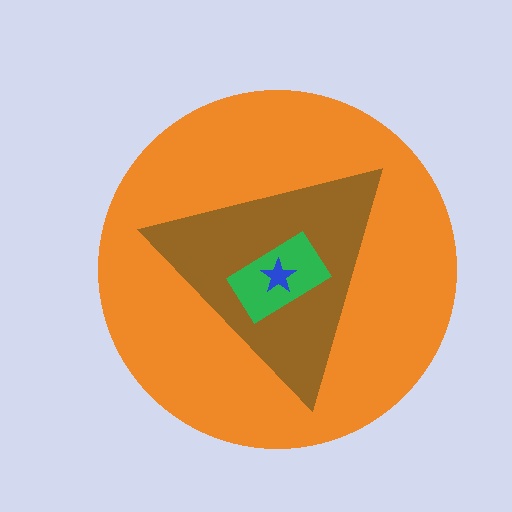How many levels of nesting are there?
4.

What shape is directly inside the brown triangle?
The green rectangle.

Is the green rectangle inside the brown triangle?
Yes.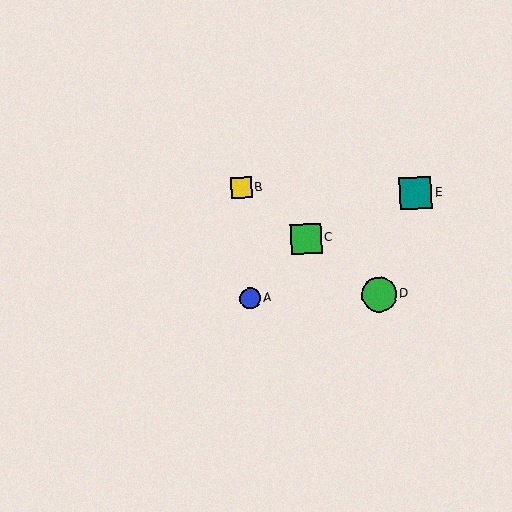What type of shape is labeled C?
Shape C is a green square.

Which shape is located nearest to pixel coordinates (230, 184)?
The yellow square (labeled B) at (241, 187) is nearest to that location.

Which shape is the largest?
The green circle (labeled D) is the largest.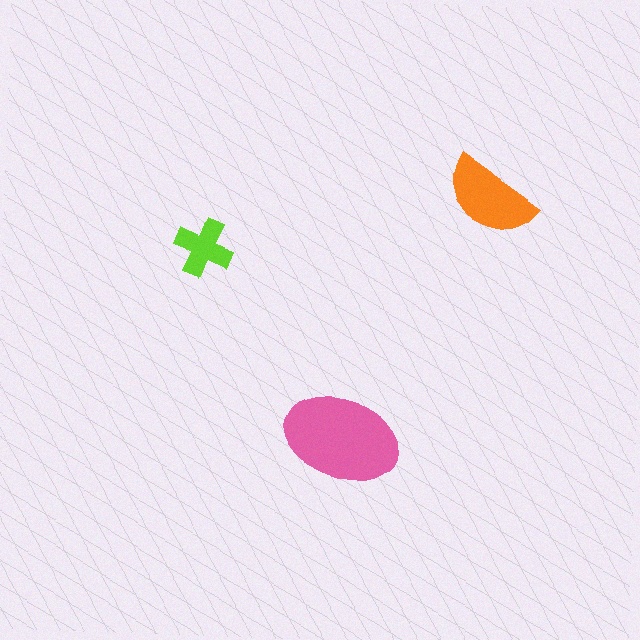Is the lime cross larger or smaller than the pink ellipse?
Smaller.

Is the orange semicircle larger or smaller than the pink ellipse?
Smaller.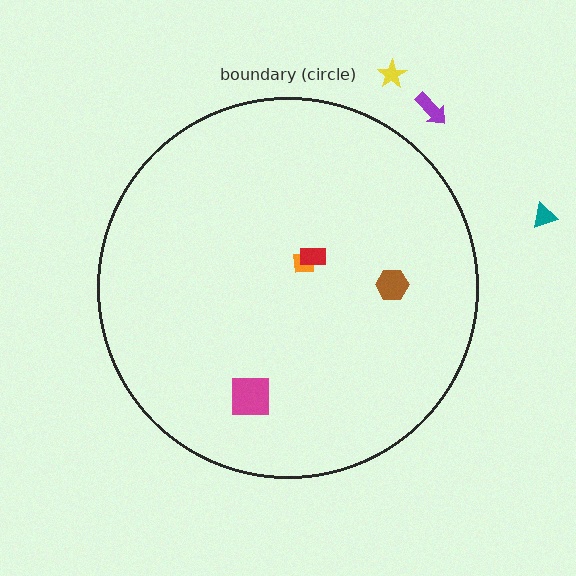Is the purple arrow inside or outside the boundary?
Outside.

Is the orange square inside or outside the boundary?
Inside.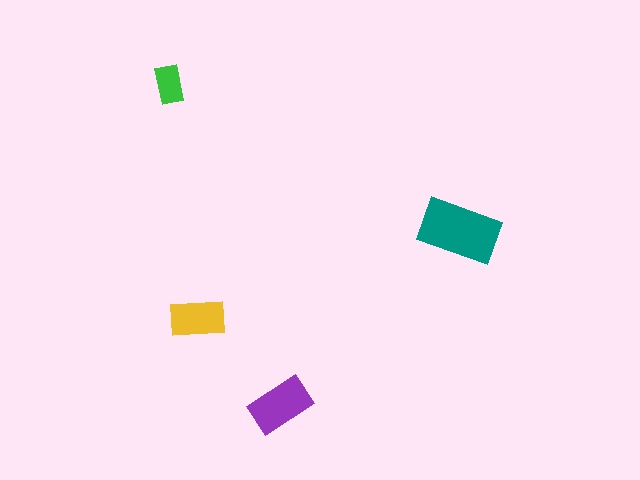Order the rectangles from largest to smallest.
the teal one, the purple one, the yellow one, the green one.